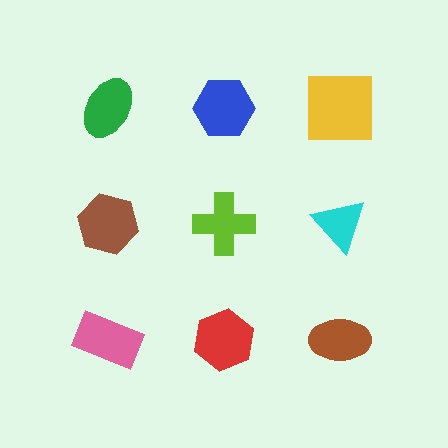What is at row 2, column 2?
A lime cross.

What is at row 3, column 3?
A brown ellipse.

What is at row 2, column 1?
A brown hexagon.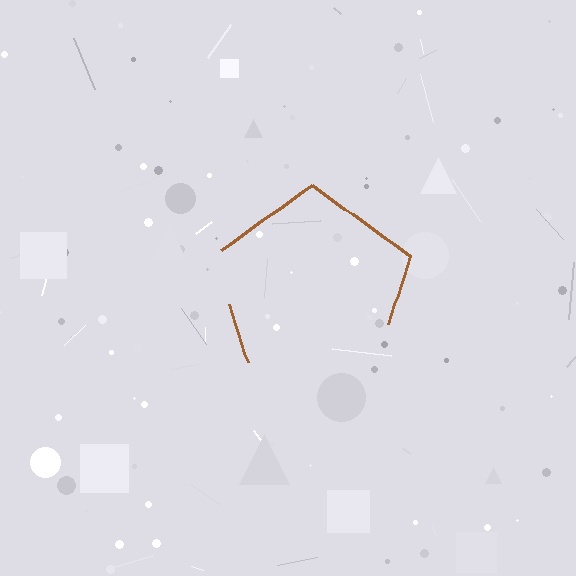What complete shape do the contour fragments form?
The contour fragments form a pentagon.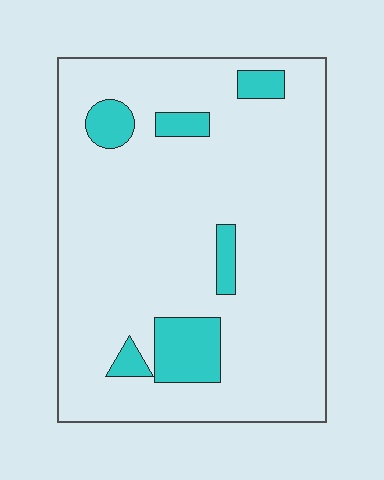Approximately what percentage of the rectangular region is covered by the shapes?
Approximately 10%.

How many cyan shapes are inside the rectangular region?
6.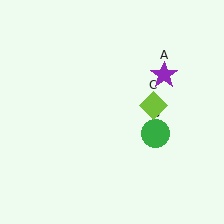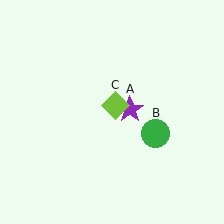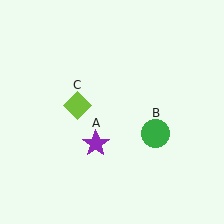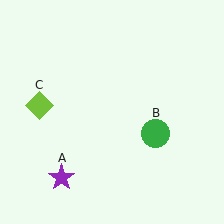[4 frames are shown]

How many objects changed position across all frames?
2 objects changed position: purple star (object A), lime diamond (object C).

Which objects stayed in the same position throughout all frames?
Green circle (object B) remained stationary.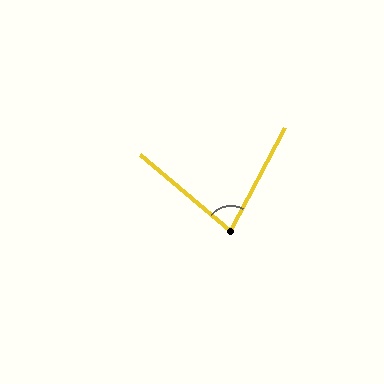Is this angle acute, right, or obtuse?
It is acute.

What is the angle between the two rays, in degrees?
Approximately 78 degrees.